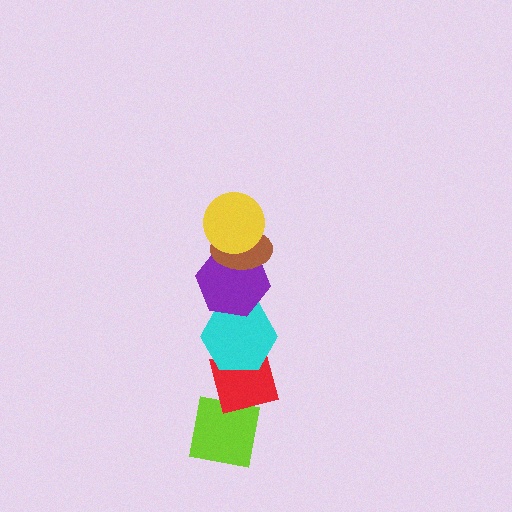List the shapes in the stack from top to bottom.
From top to bottom: the yellow circle, the brown ellipse, the purple hexagon, the cyan hexagon, the red diamond, the lime square.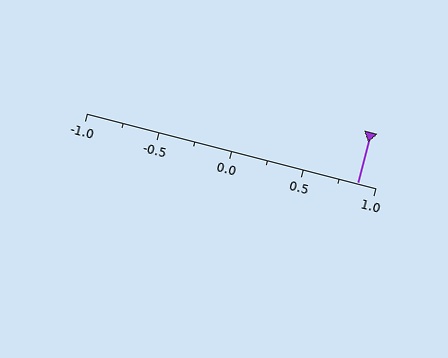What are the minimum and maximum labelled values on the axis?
The axis runs from -1.0 to 1.0.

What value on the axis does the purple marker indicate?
The marker indicates approximately 0.88.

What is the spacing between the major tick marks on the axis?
The major ticks are spaced 0.5 apart.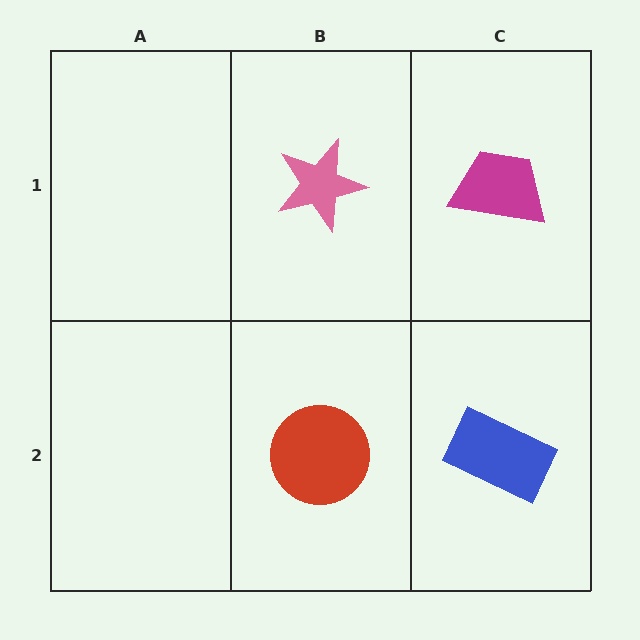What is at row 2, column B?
A red circle.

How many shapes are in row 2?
2 shapes.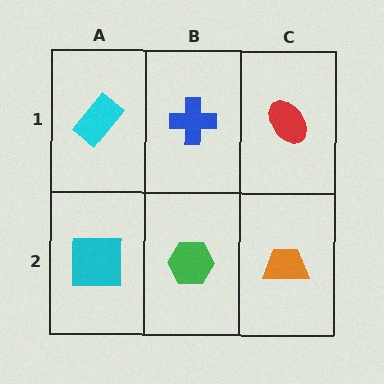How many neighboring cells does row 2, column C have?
2.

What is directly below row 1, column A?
A cyan square.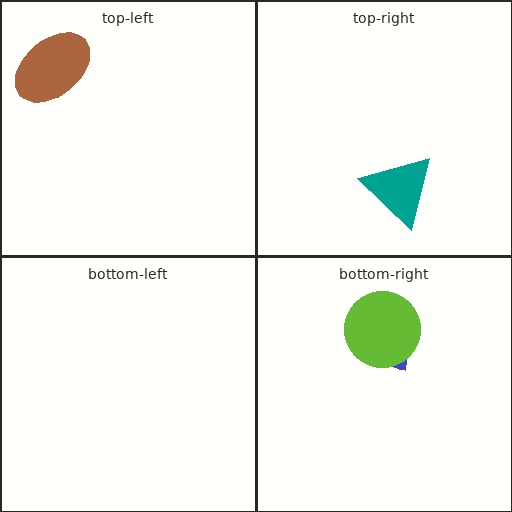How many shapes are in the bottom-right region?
2.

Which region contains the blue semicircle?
The bottom-right region.